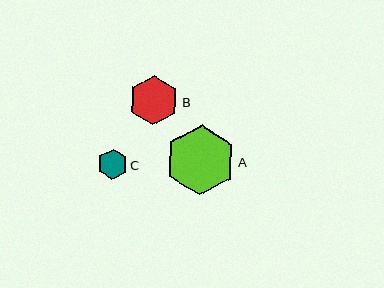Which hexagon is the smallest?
Hexagon C is the smallest with a size of approximately 30 pixels.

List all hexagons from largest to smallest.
From largest to smallest: A, B, C.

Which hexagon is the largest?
Hexagon A is the largest with a size of approximately 70 pixels.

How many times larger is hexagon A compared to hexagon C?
Hexagon A is approximately 2.3 times the size of hexagon C.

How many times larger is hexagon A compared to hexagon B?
Hexagon A is approximately 1.4 times the size of hexagon B.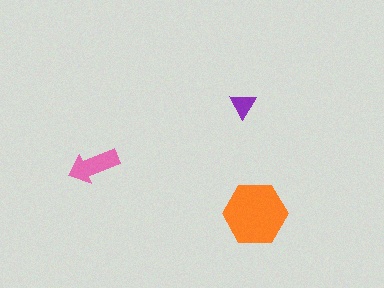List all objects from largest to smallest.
The orange hexagon, the pink arrow, the purple triangle.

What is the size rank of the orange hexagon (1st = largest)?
1st.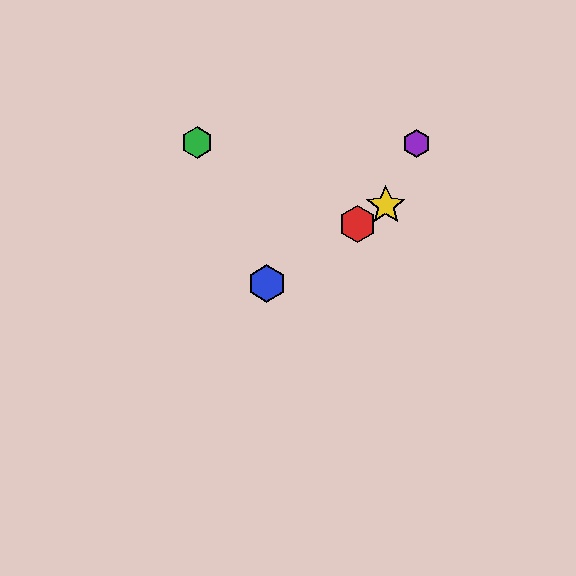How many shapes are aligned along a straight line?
3 shapes (the red hexagon, the blue hexagon, the yellow star) are aligned along a straight line.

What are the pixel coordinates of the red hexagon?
The red hexagon is at (357, 224).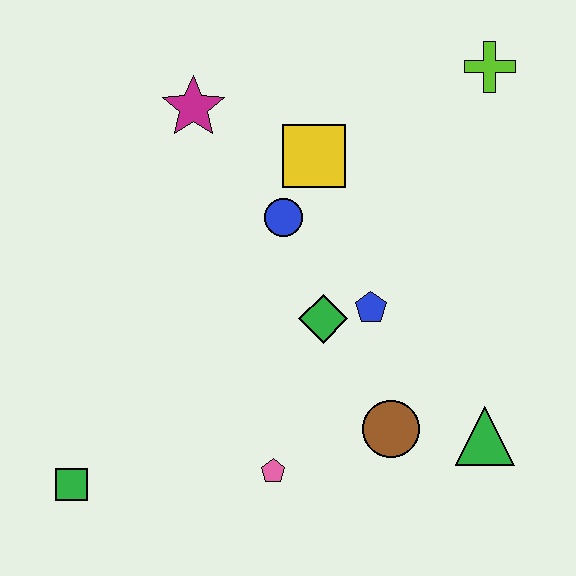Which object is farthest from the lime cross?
The green square is farthest from the lime cross.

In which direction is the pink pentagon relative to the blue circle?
The pink pentagon is below the blue circle.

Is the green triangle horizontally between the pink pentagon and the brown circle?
No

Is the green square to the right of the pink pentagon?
No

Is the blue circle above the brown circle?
Yes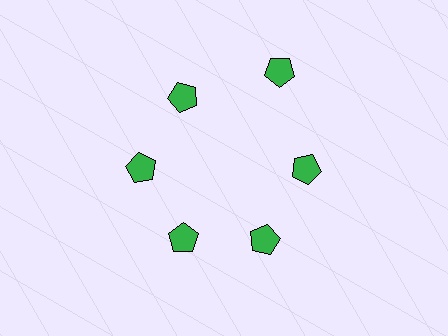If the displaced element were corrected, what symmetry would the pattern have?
It would have 6-fold rotational symmetry — the pattern would map onto itself every 60 degrees.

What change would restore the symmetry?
The symmetry would be restored by moving it inward, back onto the ring so that all 6 pentagons sit at equal angles and equal distance from the center.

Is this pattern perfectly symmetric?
No. The 6 green pentagons are arranged in a ring, but one element near the 1 o'clock position is pushed outward from the center, breaking the 6-fold rotational symmetry.